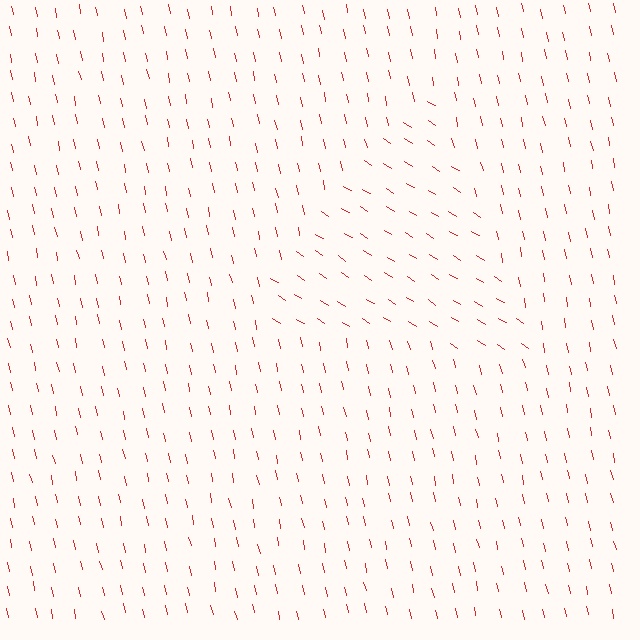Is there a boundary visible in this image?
Yes, there is a texture boundary formed by a change in line orientation.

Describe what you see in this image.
The image is filled with small red line segments. A triangle region in the image has lines oriented differently from the surrounding lines, creating a visible texture boundary.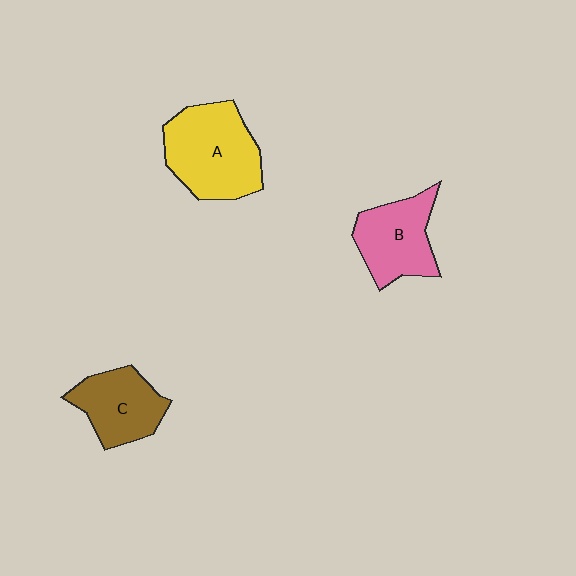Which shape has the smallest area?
Shape C (brown).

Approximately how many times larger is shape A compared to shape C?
Approximately 1.4 times.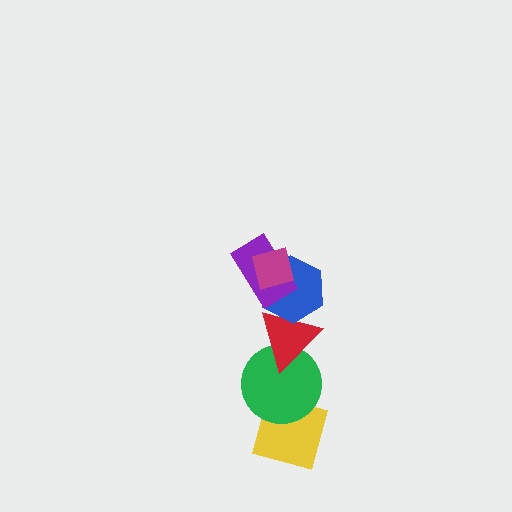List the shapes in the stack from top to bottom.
From top to bottom: the magenta square, the purple rectangle, the blue hexagon, the red triangle, the green circle, the yellow square.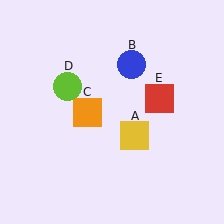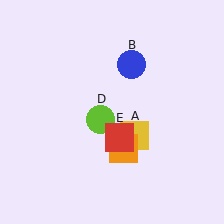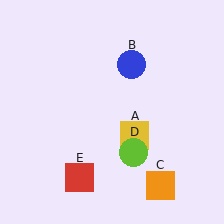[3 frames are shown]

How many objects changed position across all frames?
3 objects changed position: orange square (object C), lime circle (object D), red square (object E).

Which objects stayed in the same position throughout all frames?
Yellow square (object A) and blue circle (object B) remained stationary.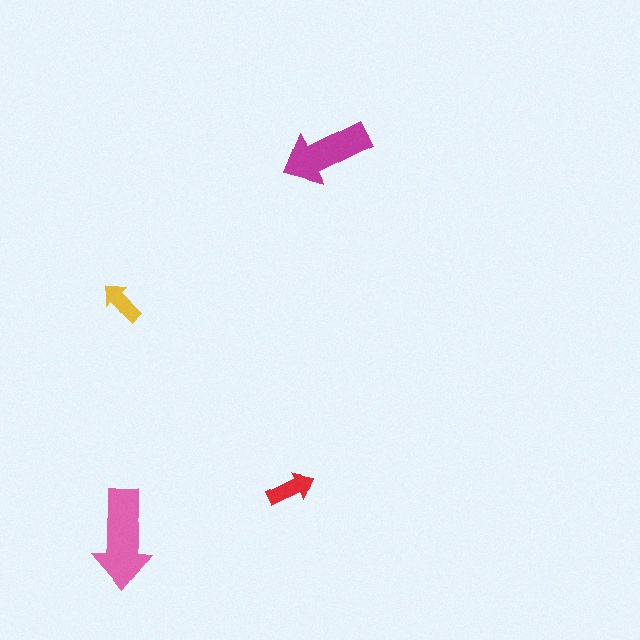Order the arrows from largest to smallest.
the pink one, the magenta one, the red one, the yellow one.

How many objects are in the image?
There are 4 objects in the image.